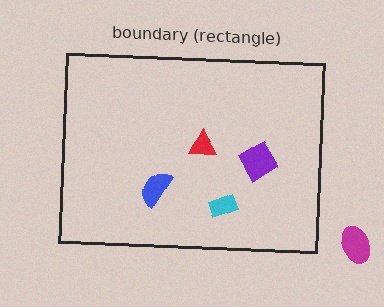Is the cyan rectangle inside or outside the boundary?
Inside.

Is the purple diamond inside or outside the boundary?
Inside.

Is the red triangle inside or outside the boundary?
Inside.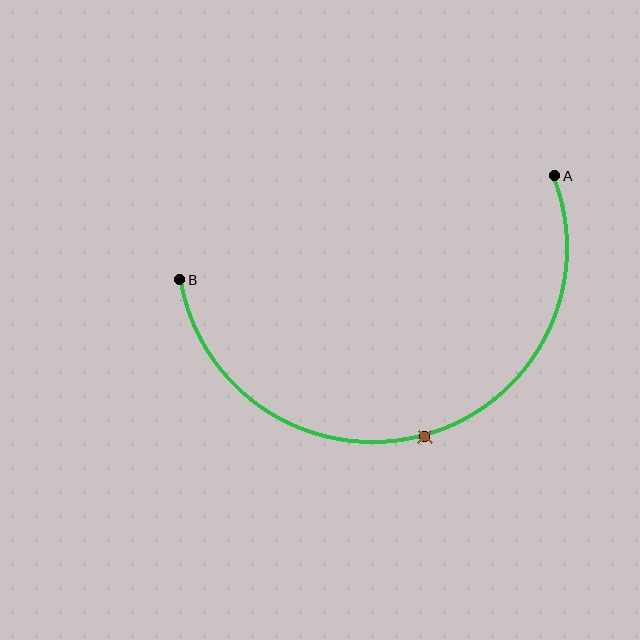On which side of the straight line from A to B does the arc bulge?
The arc bulges below the straight line connecting A and B.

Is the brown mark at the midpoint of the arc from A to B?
Yes. The brown mark lies on the arc at equal arc-length from both A and B — it is the arc midpoint.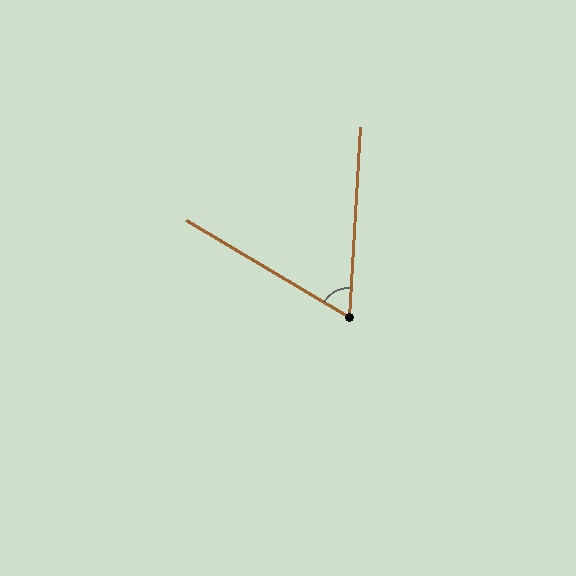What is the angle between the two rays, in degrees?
Approximately 63 degrees.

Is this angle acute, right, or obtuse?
It is acute.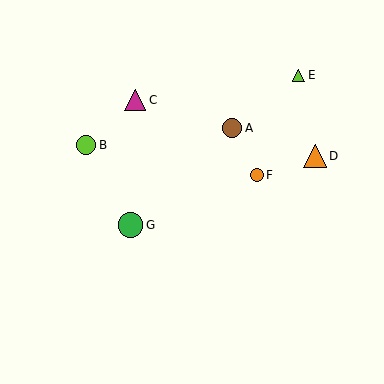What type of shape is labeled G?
Shape G is a green circle.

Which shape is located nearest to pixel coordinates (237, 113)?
The brown circle (labeled A) at (232, 128) is nearest to that location.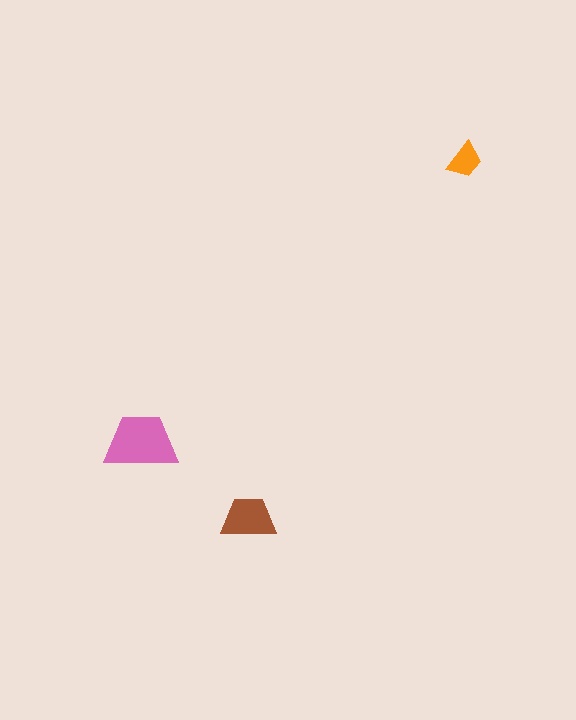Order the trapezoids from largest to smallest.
the pink one, the brown one, the orange one.